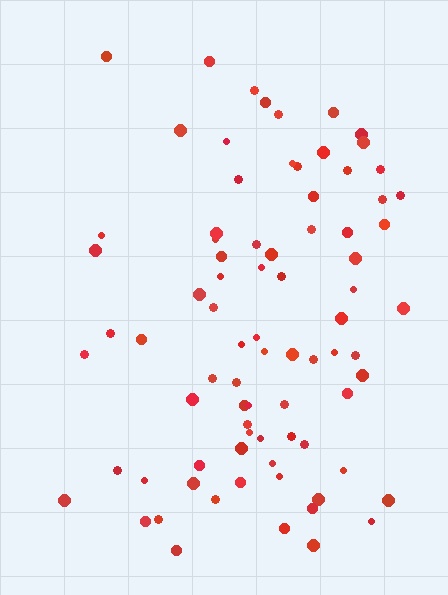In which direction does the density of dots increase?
From left to right, with the right side densest.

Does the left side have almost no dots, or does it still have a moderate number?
Still a moderate number, just noticeably fewer than the right.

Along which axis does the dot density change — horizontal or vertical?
Horizontal.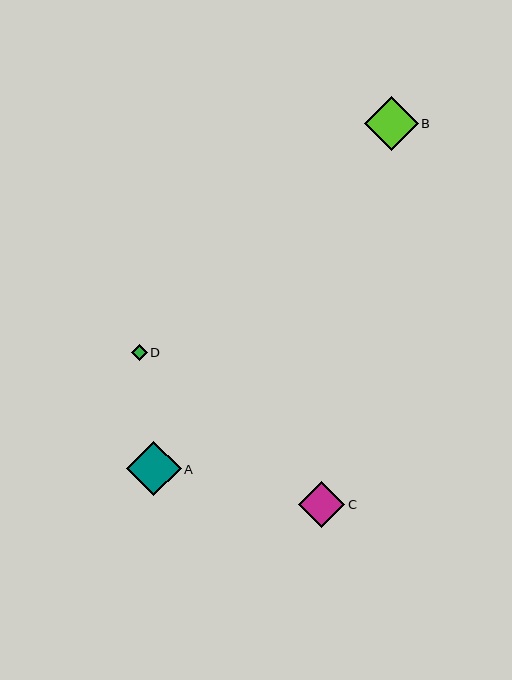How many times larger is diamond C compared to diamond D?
Diamond C is approximately 2.9 times the size of diamond D.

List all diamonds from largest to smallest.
From largest to smallest: A, B, C, D.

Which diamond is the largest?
Diamond A is the largest with a size of approximately 54 pixels.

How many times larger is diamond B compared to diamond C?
Diamond B is approximately 1.2 times the size of diamond C.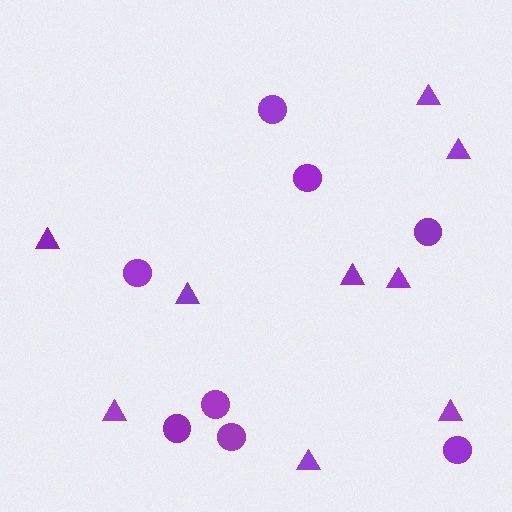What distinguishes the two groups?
There are 2 groups: one group of triangles (9) and one group of circles (8).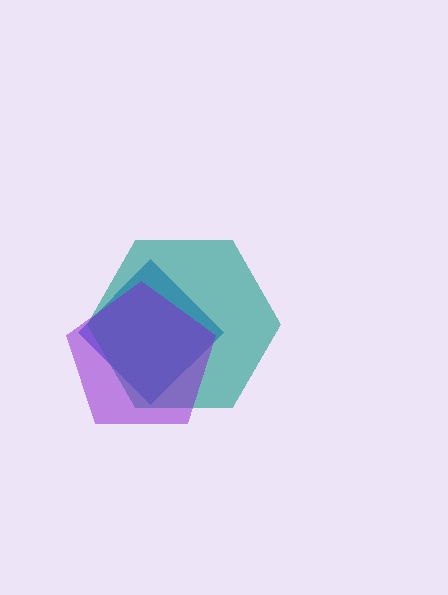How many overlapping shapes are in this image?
There are 3 overlapping shapes in the image.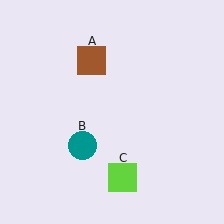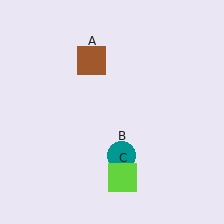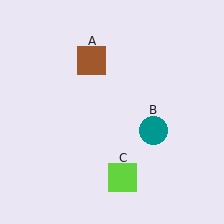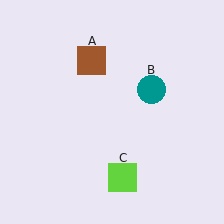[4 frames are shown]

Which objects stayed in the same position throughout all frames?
Brown square (object A) and lime square (object C) remained stationary.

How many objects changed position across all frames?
1 object changed position: teal circle (object B).